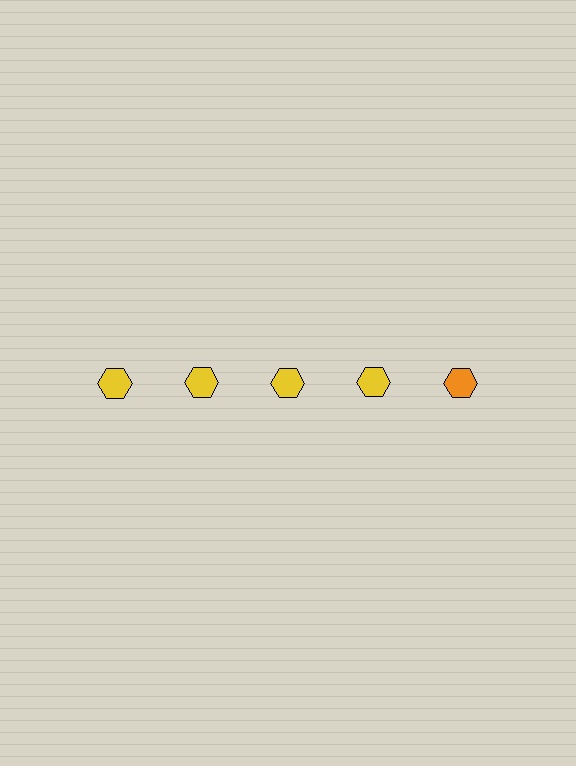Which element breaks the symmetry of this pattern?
The orange hexagon in the top row, rightmost column breaks the symmetry. All other shapes are yellow hexagons.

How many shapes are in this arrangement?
There are 5 shapes arranged in a grid pattern.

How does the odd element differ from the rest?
It has a different color: orange instead of yellow.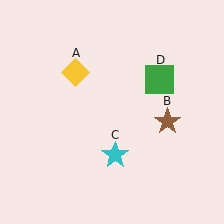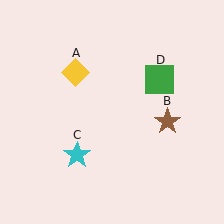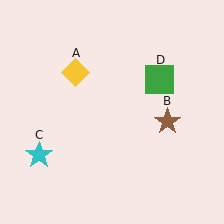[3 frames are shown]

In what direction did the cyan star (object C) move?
The cyan star (object C) moved left.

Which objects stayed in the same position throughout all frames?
Yellow diamond (object A) and brown star (object B) and green square (object D) remained stationary.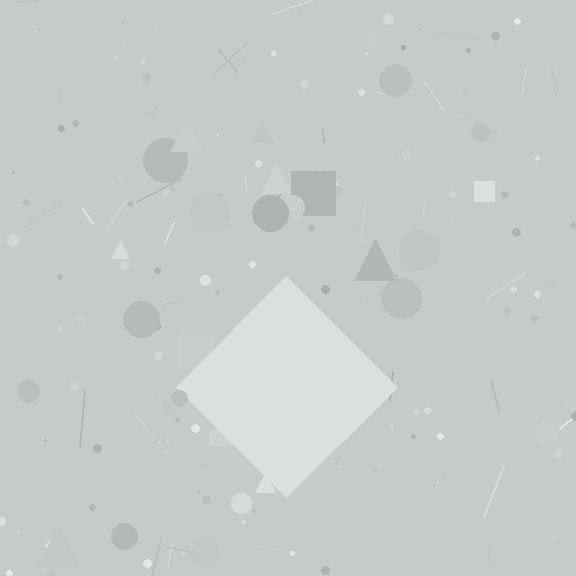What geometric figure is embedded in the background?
A diamond is embedded in the background.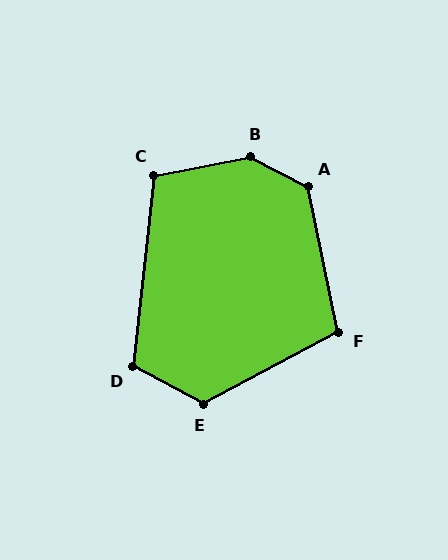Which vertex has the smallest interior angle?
F, at approximately 106 degrees.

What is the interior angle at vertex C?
Approximately 107 degrees (obtuse).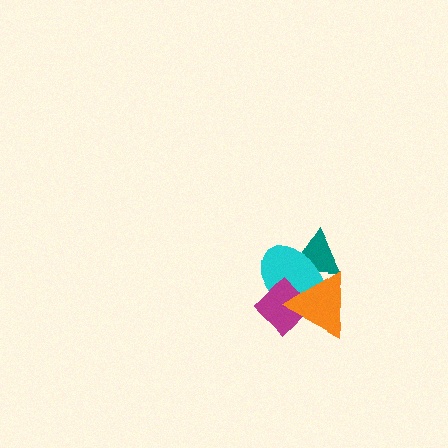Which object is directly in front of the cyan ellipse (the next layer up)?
The magenta diamond is directly in front of the cyan ellipse.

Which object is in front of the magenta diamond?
The orange triangle is in front of the magenta diamond.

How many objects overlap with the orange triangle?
3 objects overlap with the orange triangle.